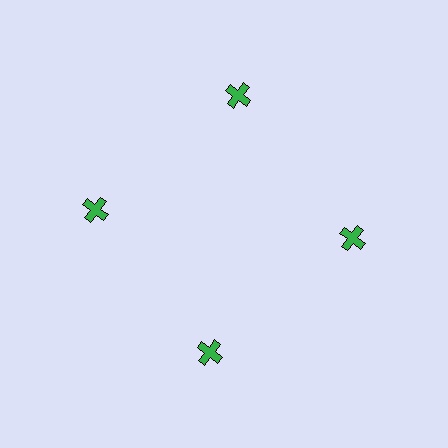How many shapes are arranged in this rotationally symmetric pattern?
There are 4 shapes, arranged in 4 groups of 1.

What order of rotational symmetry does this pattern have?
This pattern has 4-fold rotational symmetry.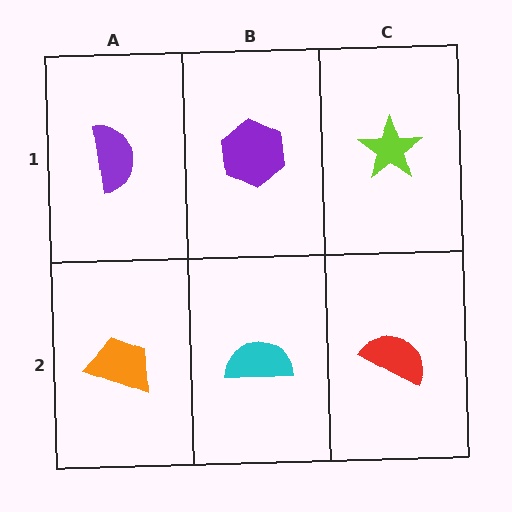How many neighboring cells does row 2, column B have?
3.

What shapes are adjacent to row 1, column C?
A red semicircle (row 2, column C), a purple hexagon (row 1, column B).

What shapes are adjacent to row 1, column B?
A cyan semicircle (row 2, column B), a purple semicircle (row 1, column A), a lime star (row 1, column C).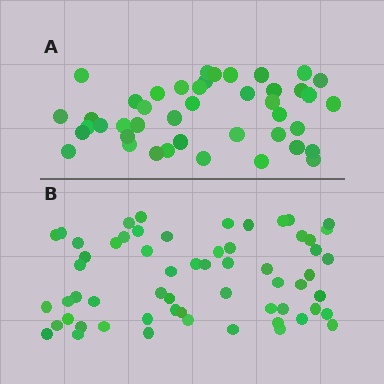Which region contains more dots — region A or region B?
Region B (the bottom region) has more dots.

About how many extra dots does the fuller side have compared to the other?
Region B has approximately 15 more dots than region A.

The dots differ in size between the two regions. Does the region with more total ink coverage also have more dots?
No. Region A has more total ink coverage because its dots are larger, but region B actually contains more individual dots. Total area can be misleading — the number of items is what matters here.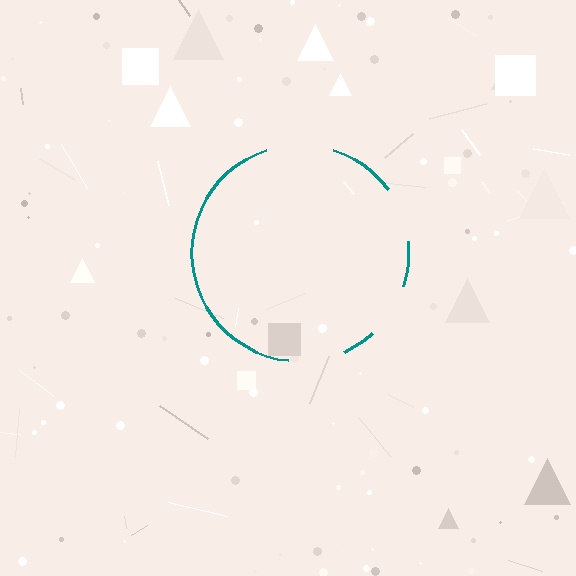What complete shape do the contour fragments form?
The contour fragments form a circle.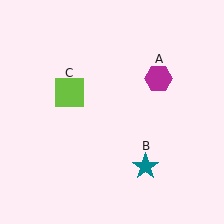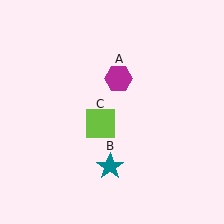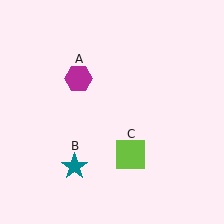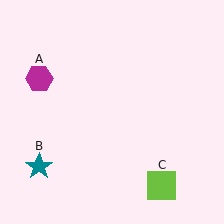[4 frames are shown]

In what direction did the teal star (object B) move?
The teal star (object B) moved left.